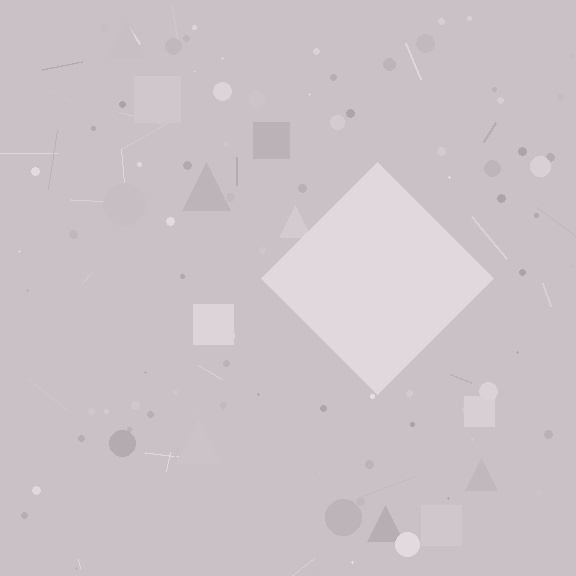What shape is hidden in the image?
A diamond is hidden in the image.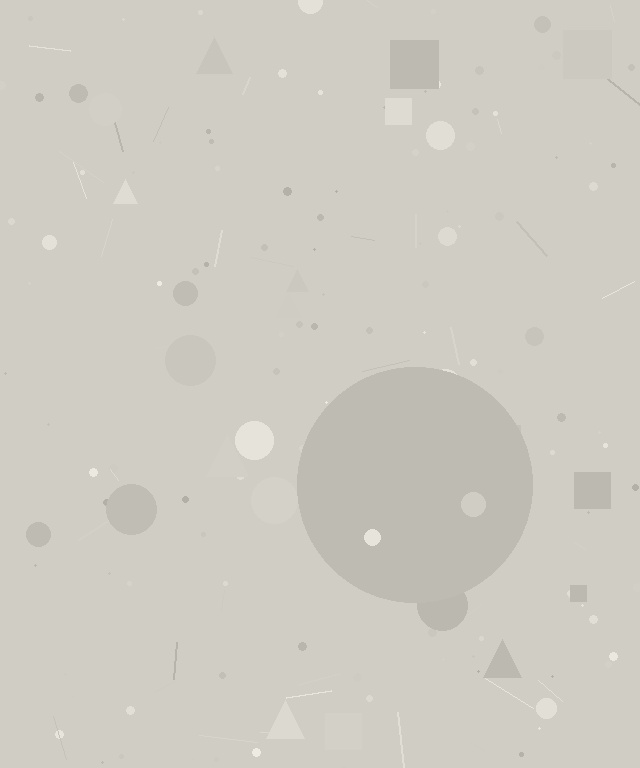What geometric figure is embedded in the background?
A circle is embedded in the background.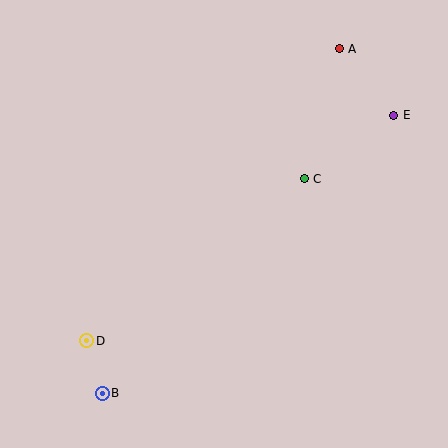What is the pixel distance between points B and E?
The distance between B and E is 403 pixels.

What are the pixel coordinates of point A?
Point A is at (339, 49).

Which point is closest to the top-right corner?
Point A is closest to the top-right corner.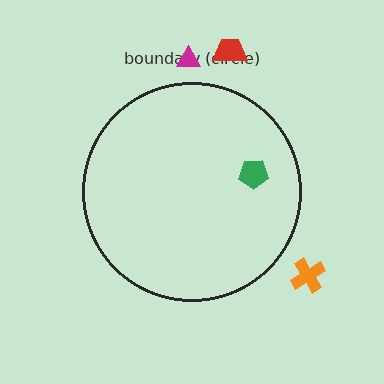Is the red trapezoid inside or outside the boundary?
Outside.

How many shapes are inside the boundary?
1 inside, 3 outside.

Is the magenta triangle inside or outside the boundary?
Outside.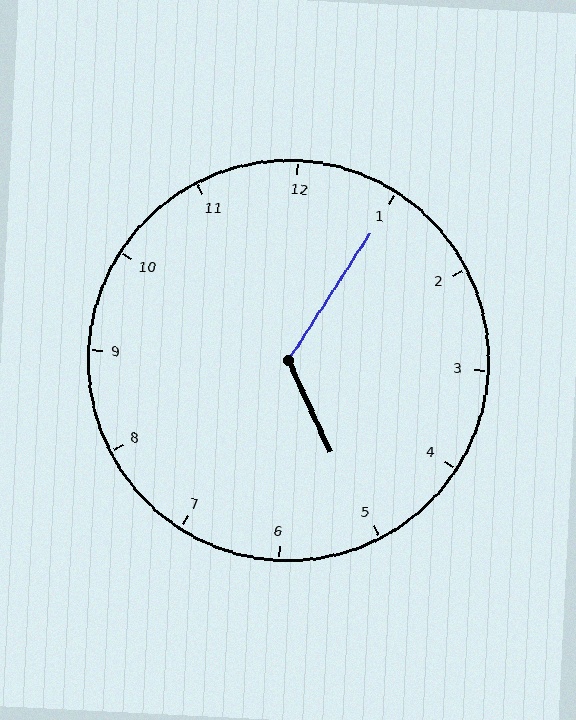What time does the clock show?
5:05.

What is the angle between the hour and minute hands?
Approximately 122 degrees.